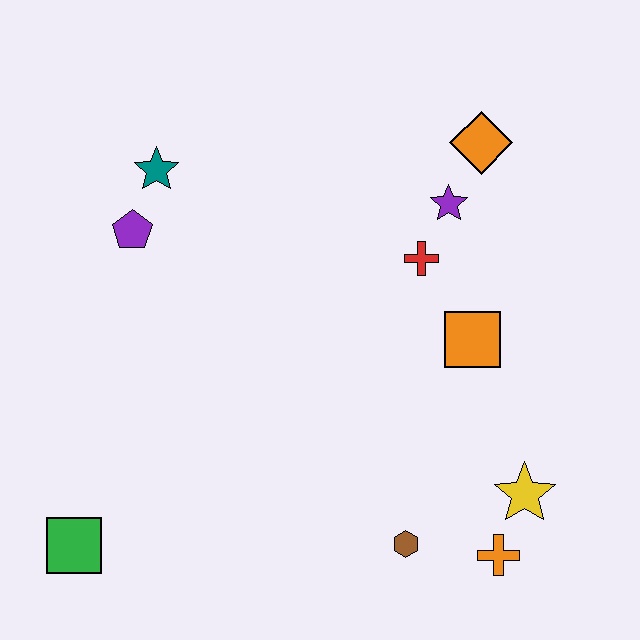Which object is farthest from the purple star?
The green square is farthest from the purple star.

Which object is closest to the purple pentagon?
The teal star is closest to the purple pentagon.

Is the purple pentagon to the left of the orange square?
Yes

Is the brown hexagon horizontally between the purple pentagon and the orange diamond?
Yes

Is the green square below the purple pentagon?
Yes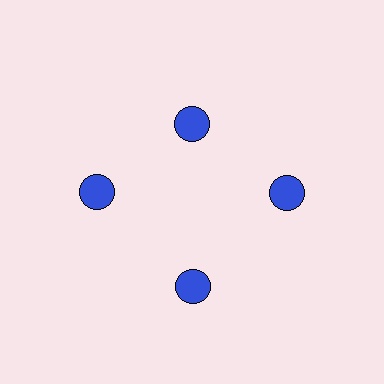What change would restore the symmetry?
The symmetry would be restored by moving it outward, back onto the ring so that all 4 circles sit at equal angles and equal distance from the center.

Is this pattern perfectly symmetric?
No. The 4 blue circles are arranged in a ring, but one element near the 12 o'clock position is pulled inward toward the center, breaking the 4-fold rotational symmetry.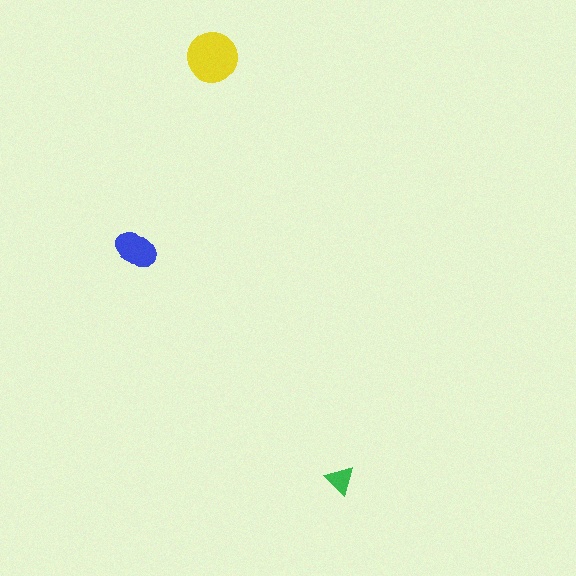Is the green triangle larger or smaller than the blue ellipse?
Smaller.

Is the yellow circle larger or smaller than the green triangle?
Larger.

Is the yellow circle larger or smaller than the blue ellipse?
Larger.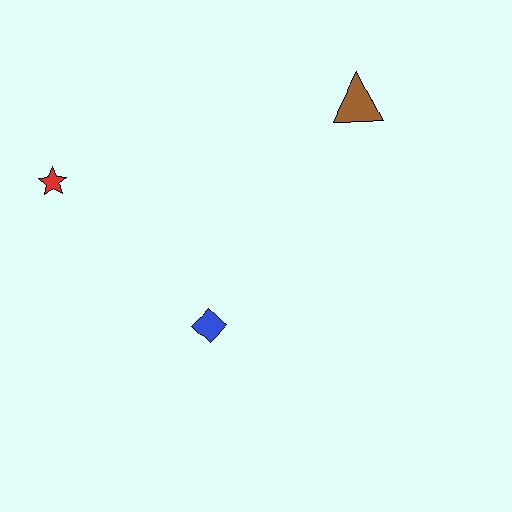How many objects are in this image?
There are 3 objects.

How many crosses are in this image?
There are no crosses.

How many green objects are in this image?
There are no green objects.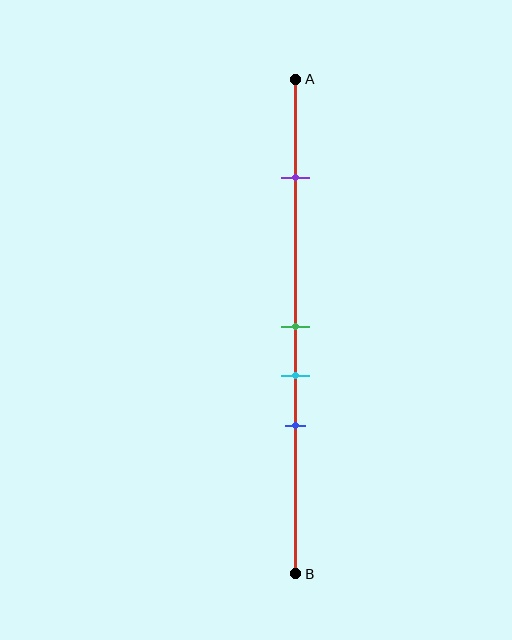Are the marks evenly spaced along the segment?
No, the marks are not evenly spaced.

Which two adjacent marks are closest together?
The green and cyan marks are the closest adjacent pair.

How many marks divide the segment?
There are 4 marks dividing the segment.